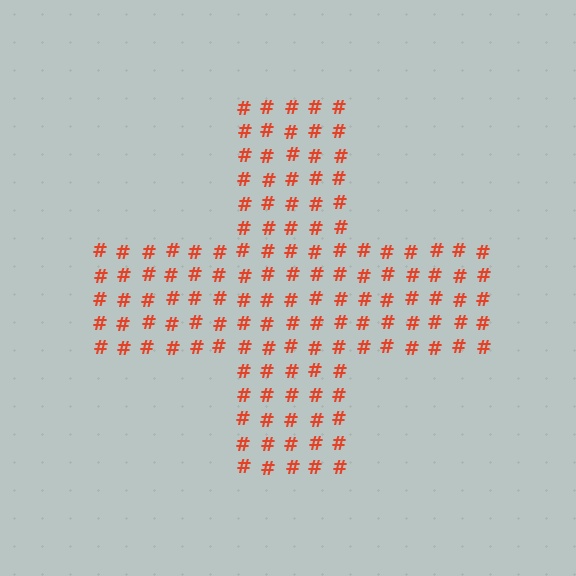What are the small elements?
The small elements are hash symbols.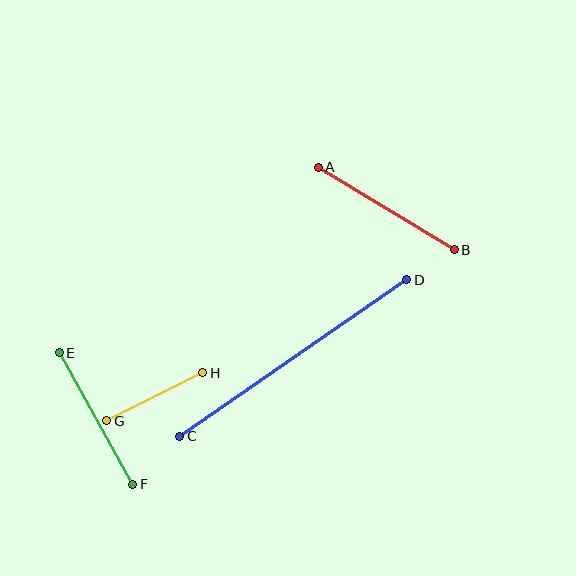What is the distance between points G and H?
The distance is approximately 108 pixels.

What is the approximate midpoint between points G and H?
The midpoint is at approximately (155, 397) pixels.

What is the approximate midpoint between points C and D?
The midpoint is at approximately (293, 358) pixels.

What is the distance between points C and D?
The distance is approximately 276 pixels.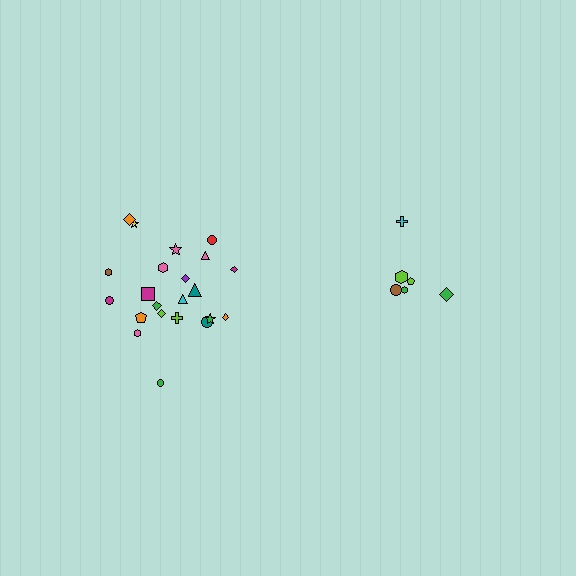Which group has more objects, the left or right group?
The left group.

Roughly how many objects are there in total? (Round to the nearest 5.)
Roughly 30 objects in total.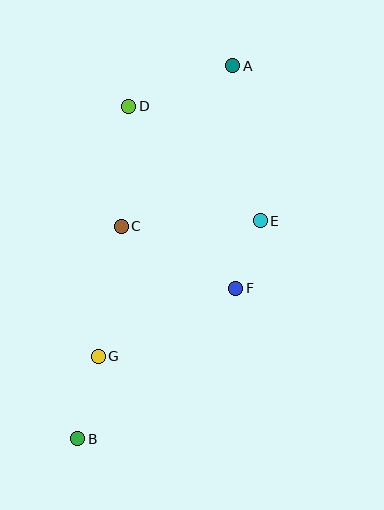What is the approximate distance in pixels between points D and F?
The distance between D and F is approximately 211 pixels.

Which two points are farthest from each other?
Points A and B are farthest from each other.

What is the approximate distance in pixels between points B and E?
The distance between B and E is approximately 284 pixels.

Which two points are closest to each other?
Points E and F are closest to each other.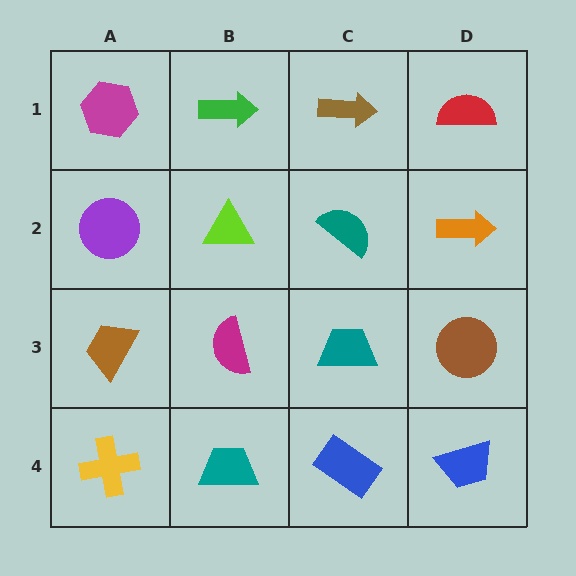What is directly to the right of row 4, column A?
A teal trapezoid.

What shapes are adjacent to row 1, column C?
A teal semicircle (row 2, column C), a green arrow (row 1, column B), a red semicircle (row 1, column D).